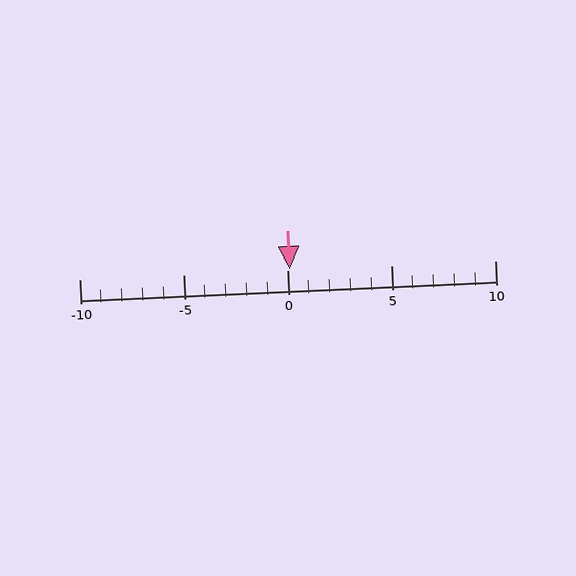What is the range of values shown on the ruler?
The ruler shows values from -10 to 10.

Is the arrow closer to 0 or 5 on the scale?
The arrow is closer to 0.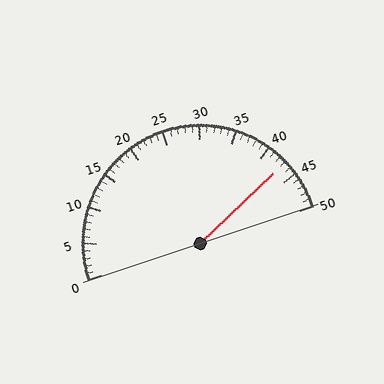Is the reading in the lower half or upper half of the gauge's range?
The reading is in the upper half of the range (0 to 50).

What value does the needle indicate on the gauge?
The needle indicates approximately 43.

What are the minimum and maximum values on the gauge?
The gauge ranges from 0 to 50.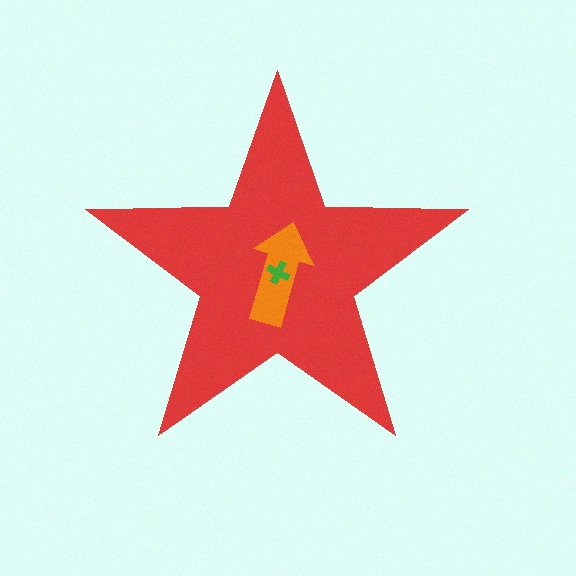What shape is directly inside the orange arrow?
The green cross.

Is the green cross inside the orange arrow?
Yes.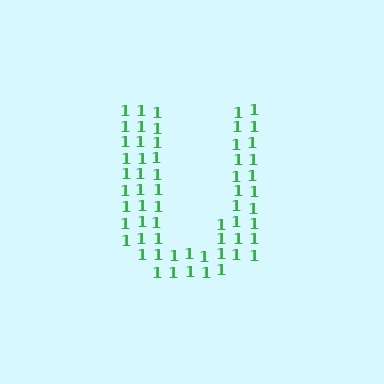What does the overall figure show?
The overall figure shows the letter U.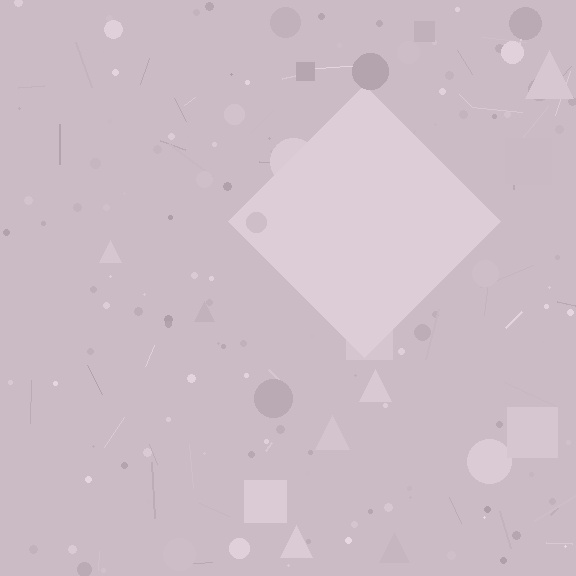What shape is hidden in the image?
A diamond is hidden in the image.